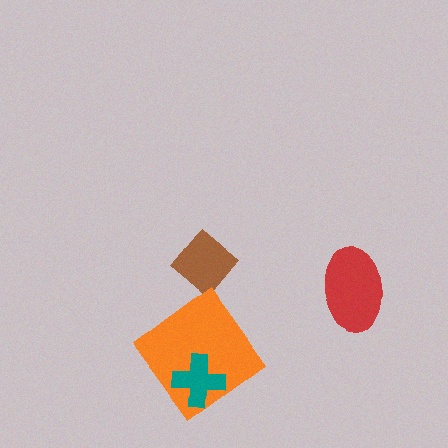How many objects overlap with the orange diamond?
1 object overlaps with the orange diamond.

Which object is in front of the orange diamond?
The teal cross is in front of the orange diamond.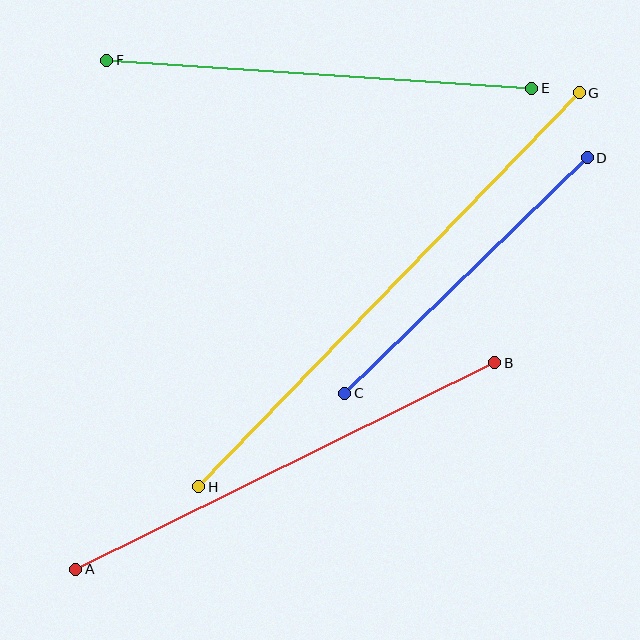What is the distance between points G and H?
The distance is approximately 548 pixels.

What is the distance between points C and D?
The distance is approximately 338 pixels.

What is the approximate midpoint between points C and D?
The midpoint is at approximately (466, 276) pixels.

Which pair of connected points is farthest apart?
Points G and H are farthest apart.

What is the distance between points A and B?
The distance is approximately 467 pixels.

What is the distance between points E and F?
The distance is approximately 426 pixels.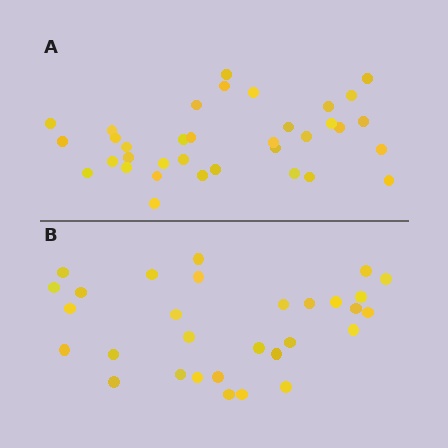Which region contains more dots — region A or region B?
Region A (the top region) has more dots.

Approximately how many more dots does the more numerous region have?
Region A has about 5 more dots than region B.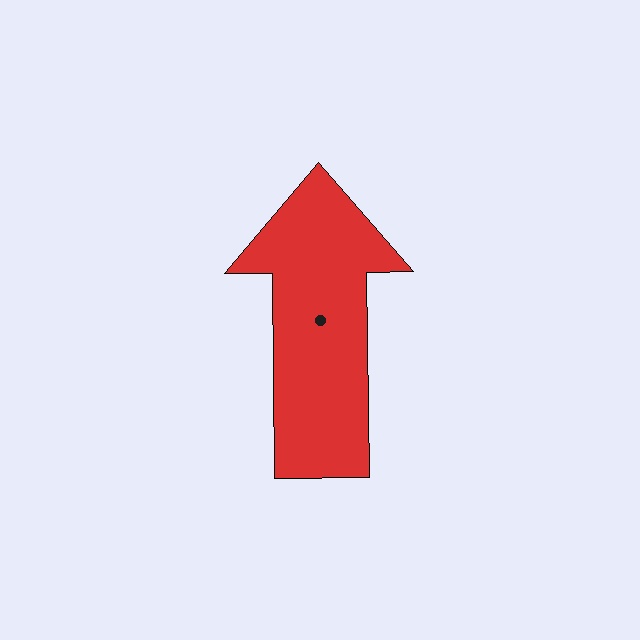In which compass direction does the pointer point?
North.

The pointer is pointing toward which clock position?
Roughly 12 o'clock.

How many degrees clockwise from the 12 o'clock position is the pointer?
Approximately 359 degrees.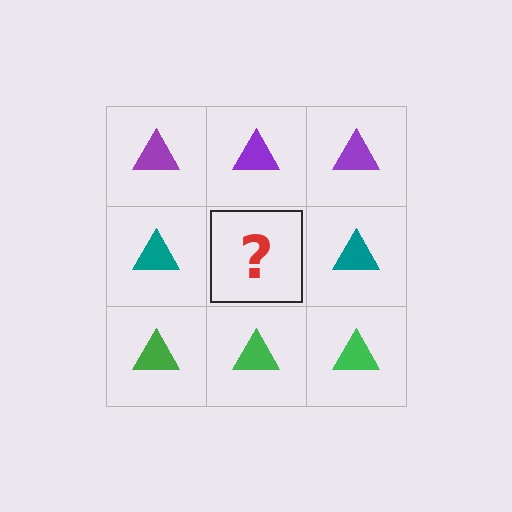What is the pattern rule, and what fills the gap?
The rule is that each row has a consistent color. The gap should be filled with a teal triangle.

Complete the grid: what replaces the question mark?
The question mark should be replaced with a teal triangle.